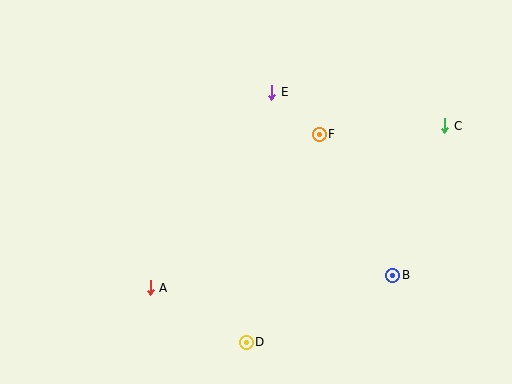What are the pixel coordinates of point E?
Point E is at (272, 92).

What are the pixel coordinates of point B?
Point B is at (393, 275).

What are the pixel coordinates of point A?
Point A is at (150, 288).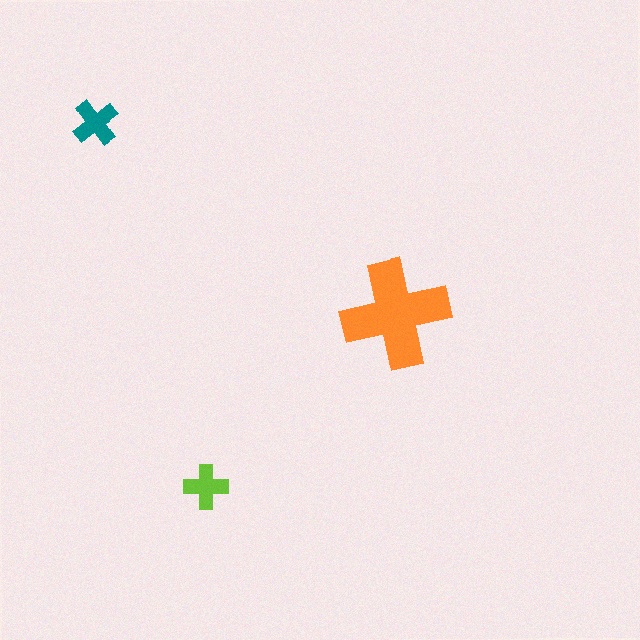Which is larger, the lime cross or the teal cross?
The teal one.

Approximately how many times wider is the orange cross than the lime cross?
About 2.5 times wider.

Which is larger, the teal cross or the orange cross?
The orange one.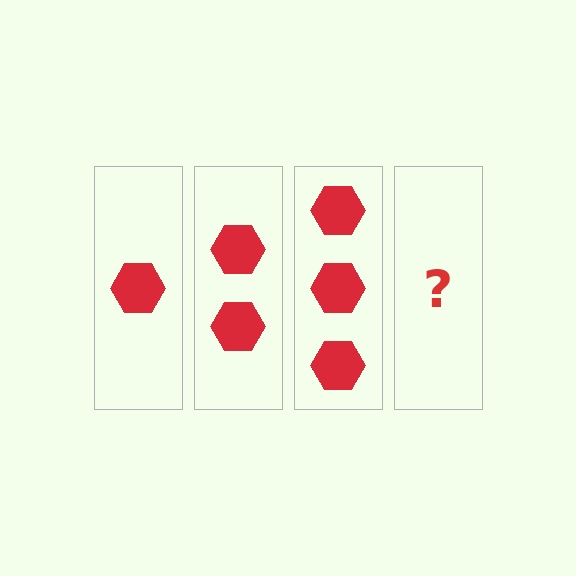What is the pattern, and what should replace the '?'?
The pattern is that each step adds one more hexagon. The '?' should be 4 hexagons.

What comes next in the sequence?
The next element should be 4 hexagons.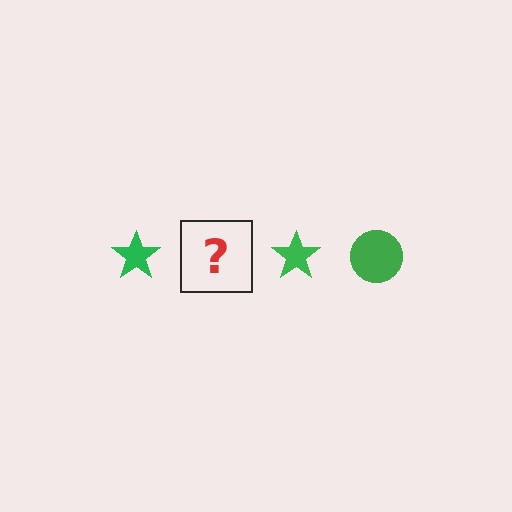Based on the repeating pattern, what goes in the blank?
The blank should be a green circle.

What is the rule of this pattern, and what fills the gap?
The rule is that the pattern cycles through star, circle shapes in green. The gap should be filled with a green circle.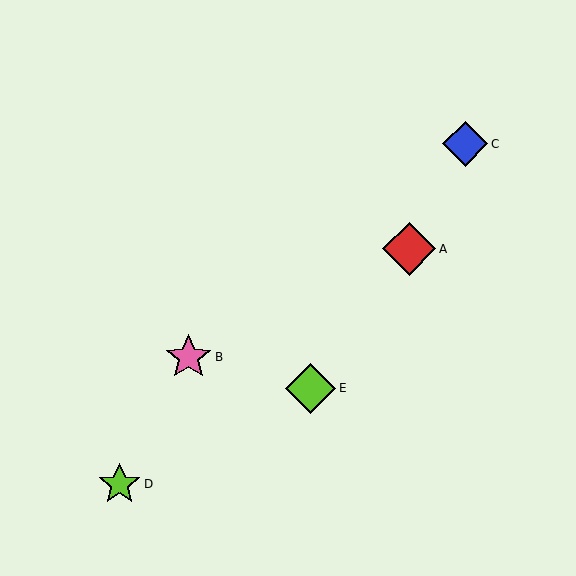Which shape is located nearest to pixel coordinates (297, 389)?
The lime diamond (labeled E) at (310, 388) is nearest to that location.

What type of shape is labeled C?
Shape C is a blue diamond.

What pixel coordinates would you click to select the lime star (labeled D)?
Click at (120, 484) to select the lime star D.